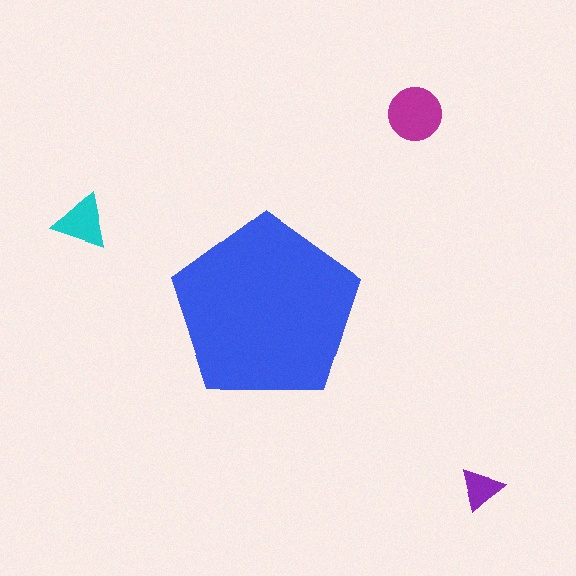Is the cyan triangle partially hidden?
No, the cyan triangle is fully visible.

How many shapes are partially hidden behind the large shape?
0 shapes are partially hidden.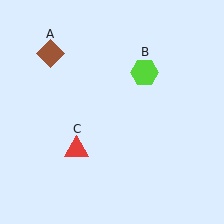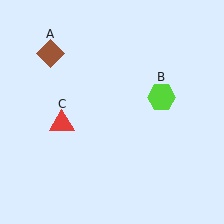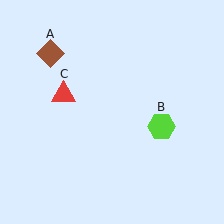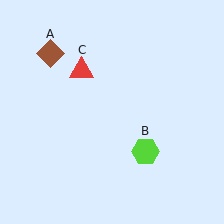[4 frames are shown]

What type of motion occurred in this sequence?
The lime hexagon (object B), red triangle (object C) rotated clockwise around the center of the scene.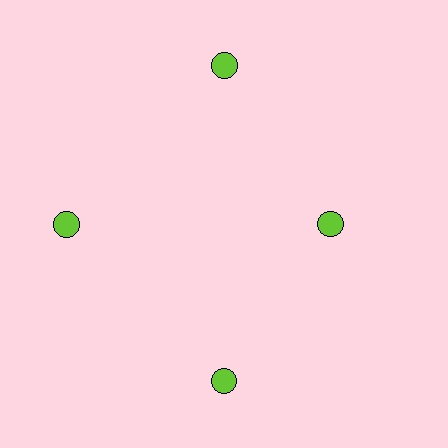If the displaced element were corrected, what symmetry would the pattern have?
It would have 4-fold rotational symmetry — the pattern would map onto itself every 90 degrees.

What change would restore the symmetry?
The symmetry would be restored by moving it outward, back onto the ring so that all 4 circles sit at equal angles and equal distance from the center.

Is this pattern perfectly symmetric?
No. The 4 lime circles are arranged in a ring, but one element near the 3 o'clock position is pulled inward toward the center, breaking the 4-fold rotational symmetry.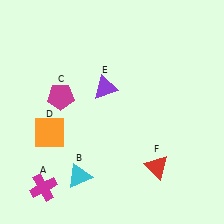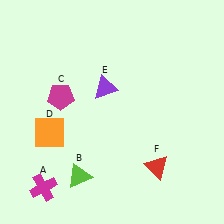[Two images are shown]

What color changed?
The triangle (B) changed from cyan in Image 1 to lime in Image 2.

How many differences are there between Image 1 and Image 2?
There is 1 difference between the two images.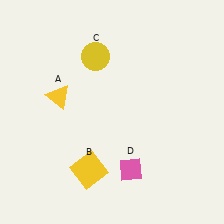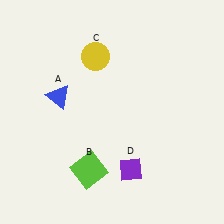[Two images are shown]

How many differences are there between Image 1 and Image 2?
There are 3 differences between the two images.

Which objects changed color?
A changed from yellow to blue. B changed from yellow to lime. D changed from pink to purple.